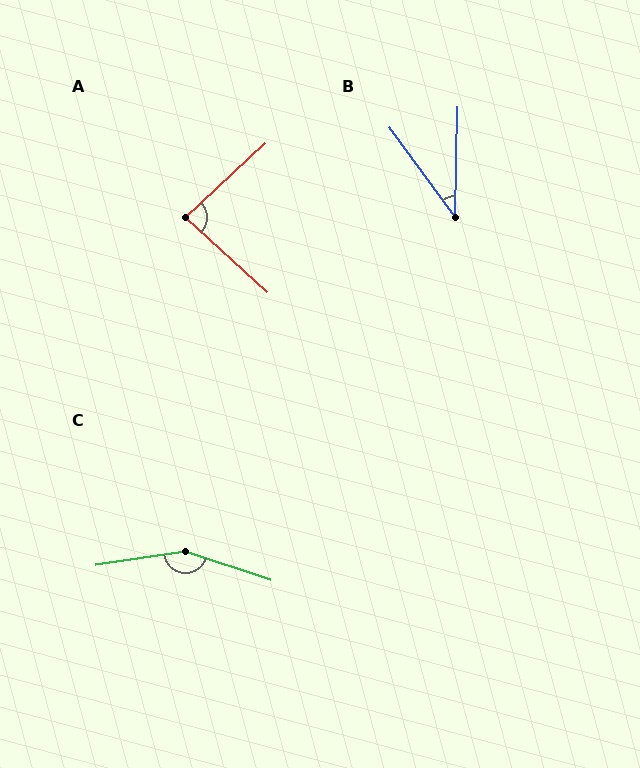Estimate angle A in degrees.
Approximately 85 degrees.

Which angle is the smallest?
B, at approximately 37 degrees.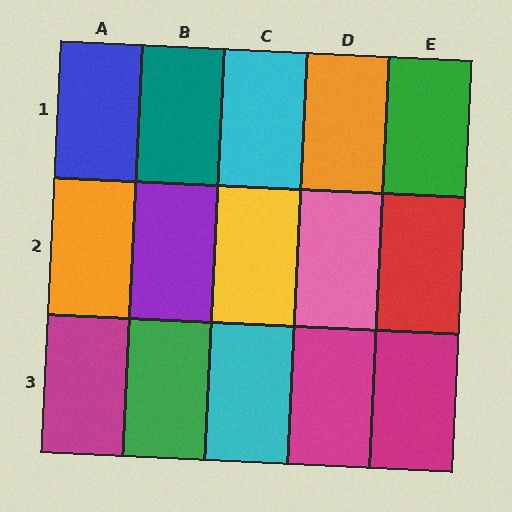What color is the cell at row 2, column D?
Pink.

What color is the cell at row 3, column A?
Magenta.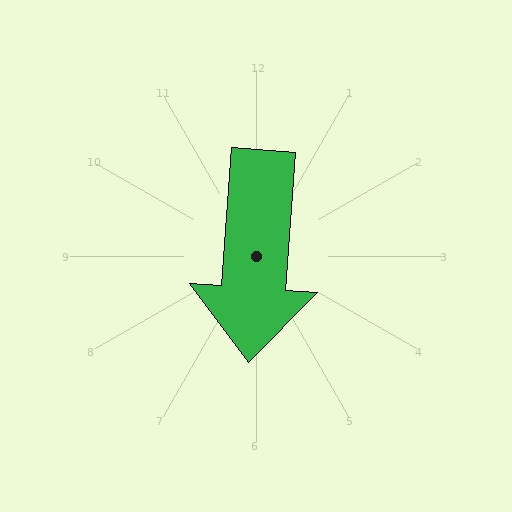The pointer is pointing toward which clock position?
Roughly 6 o'clock.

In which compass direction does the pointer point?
South.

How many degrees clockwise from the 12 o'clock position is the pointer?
Approximately 184 degrees.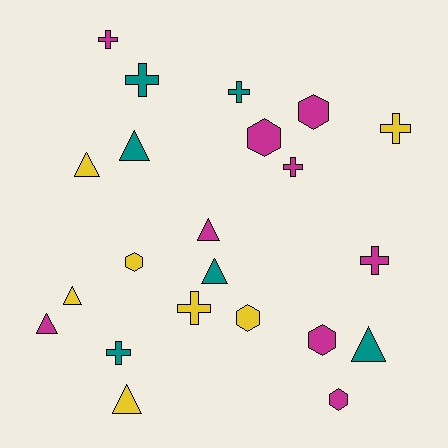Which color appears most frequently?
Magenta, with 9 objects.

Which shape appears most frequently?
Cross, with 8 objects.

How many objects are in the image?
There are 22 objects.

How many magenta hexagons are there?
There are 4 magenta hexagons.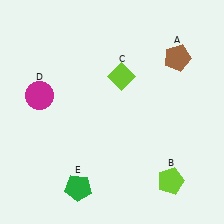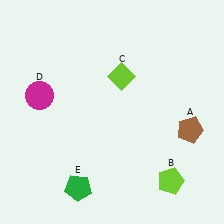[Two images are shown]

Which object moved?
The brown pentagon (A) moved down.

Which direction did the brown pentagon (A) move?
The brown pentagon (A) moved down.